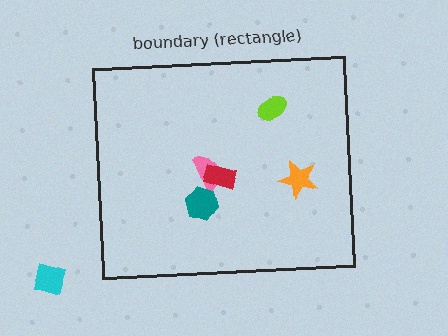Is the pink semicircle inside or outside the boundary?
Inside.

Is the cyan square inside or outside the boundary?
Outside.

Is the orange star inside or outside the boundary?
Inside.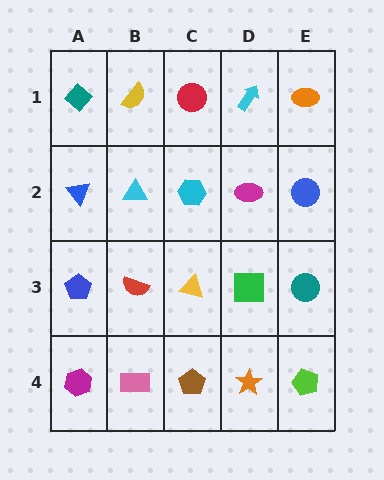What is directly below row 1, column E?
A blue circle.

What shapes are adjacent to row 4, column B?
A red semicircle (row 3, column B), a magenta hexagon (row 4, column A), a brown pentagon (row 4, column C).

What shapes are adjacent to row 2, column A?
A teal diamond (row 1, column A), a blue pentagon (row 3, column A), a cyan triangle (row 2, column B).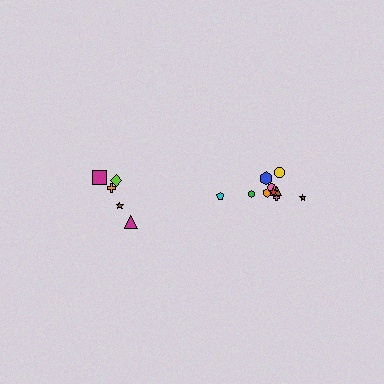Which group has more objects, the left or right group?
The right group.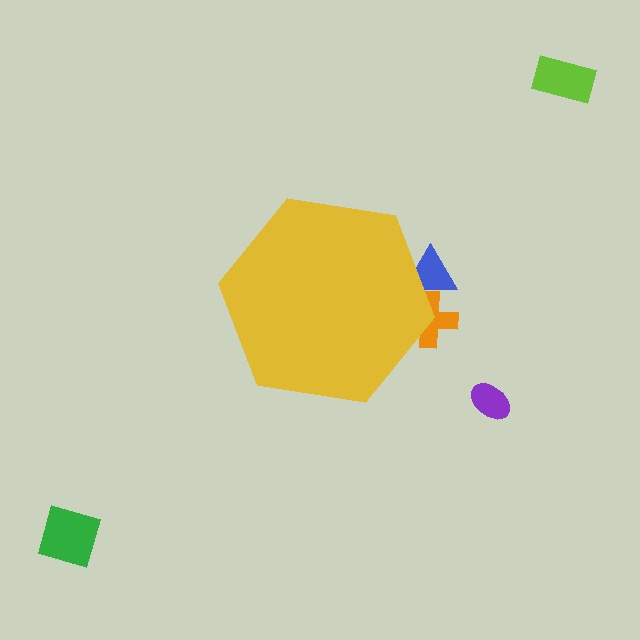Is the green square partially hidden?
No, the green square is fully visible.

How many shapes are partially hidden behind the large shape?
2 shapes are partially hidden.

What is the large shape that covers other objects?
A yellow hexagon.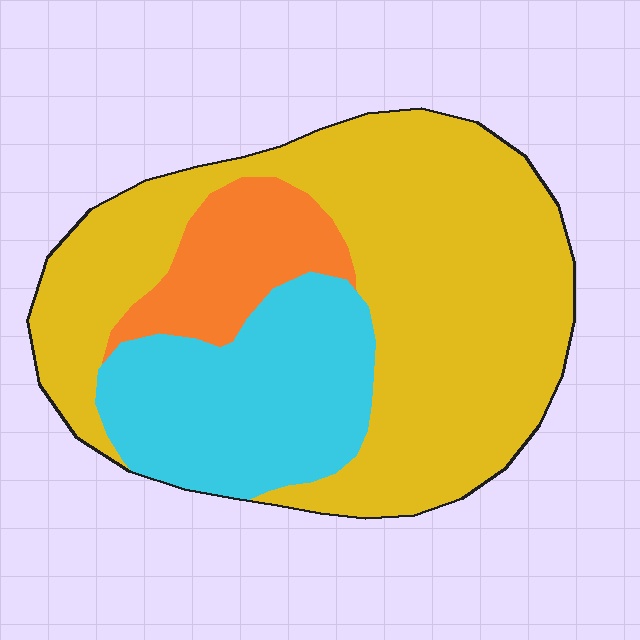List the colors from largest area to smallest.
From largest to smallest: yellow, cyan, orange.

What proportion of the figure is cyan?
Cyan covers around 25% of the figure.